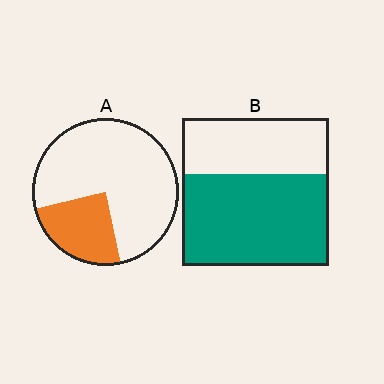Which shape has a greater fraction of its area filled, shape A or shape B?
Shape B.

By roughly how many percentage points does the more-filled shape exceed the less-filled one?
By roughly 35 percentage points (B over A).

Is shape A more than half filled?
No.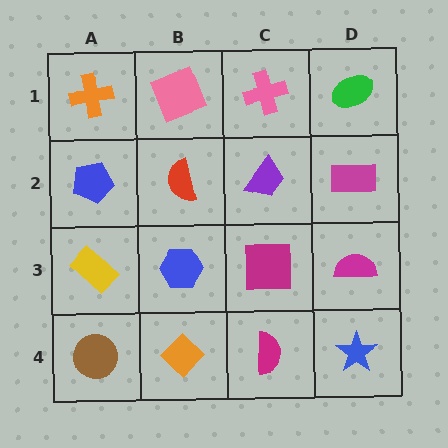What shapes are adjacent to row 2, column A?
An orange cross (row 1, column A), a yellow rectangle (row 3, column A), a red semicircle (row 2, column B).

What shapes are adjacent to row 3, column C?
A purple trapezoid (row 2, column C), a magenta semicircle (row 4, column C), a blue hexagon (row 3, column B), a magenta semicircle (row 3, column D).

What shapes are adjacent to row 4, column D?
A magenta semicircle (row 3, column D), a magenta semicircle (row 4, column C).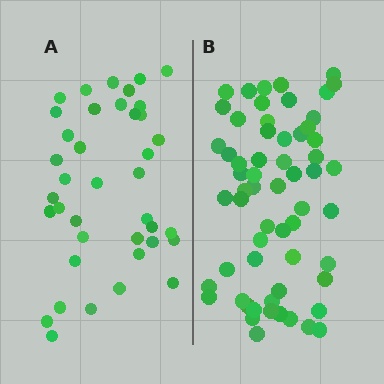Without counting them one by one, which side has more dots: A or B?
Region B (the right region) has more dots.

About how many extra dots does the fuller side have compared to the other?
Region B has approximately 20 more dots than region A.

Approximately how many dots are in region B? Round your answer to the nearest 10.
About 60 dots.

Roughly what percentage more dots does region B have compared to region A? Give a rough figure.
About 55% more.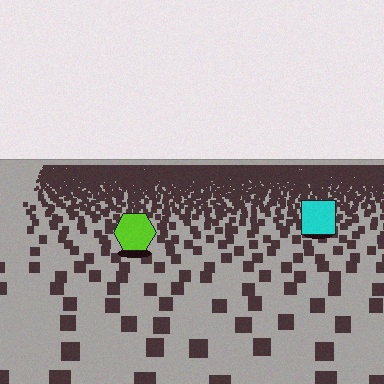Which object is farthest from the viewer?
The cyan square is farthest from the viewer. It appears smaller and the ground texture around it is denser.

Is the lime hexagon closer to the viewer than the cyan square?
Yes. The lime hexagon is closer — you can tell from the texture gradient: the ground texture is coarser near it.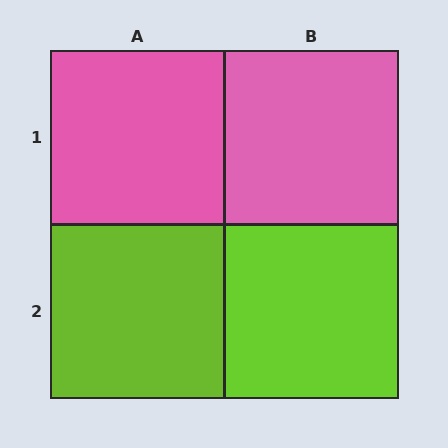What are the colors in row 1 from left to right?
Pink, pink.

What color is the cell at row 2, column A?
Lime.